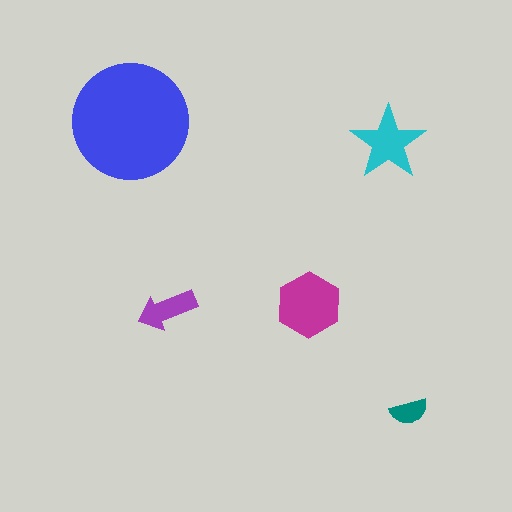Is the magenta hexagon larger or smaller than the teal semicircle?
Larger.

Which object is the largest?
The blue circle.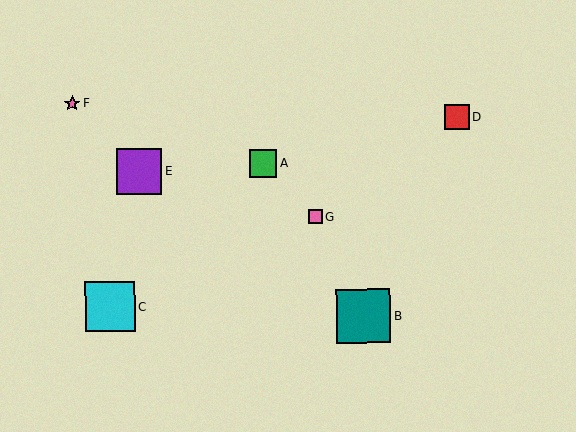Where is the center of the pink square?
The center of the pink square is at (315, 216).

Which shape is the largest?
The teal square (labeled B) is the largest.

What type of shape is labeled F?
Shape F is a pink star.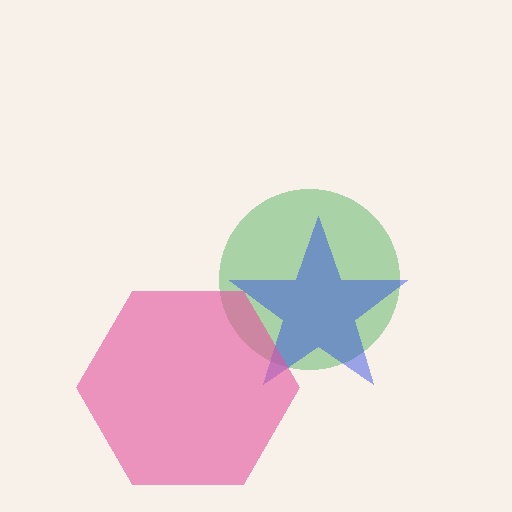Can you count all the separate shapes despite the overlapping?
Yes, there are 3 separate shapes.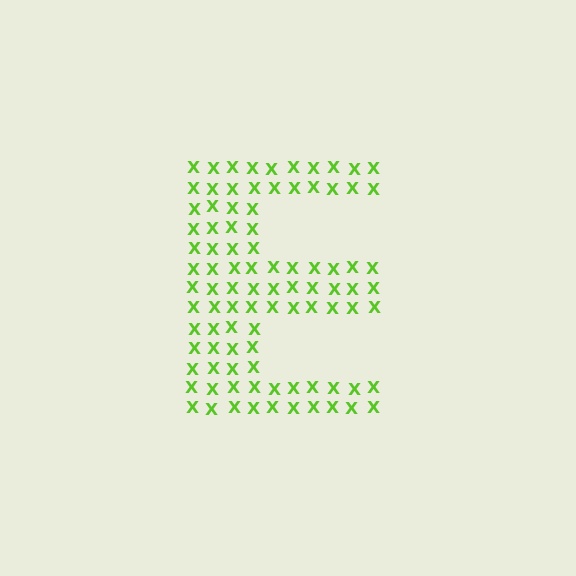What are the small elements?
The small elements are letter X's.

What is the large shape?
The large shape is the letter E.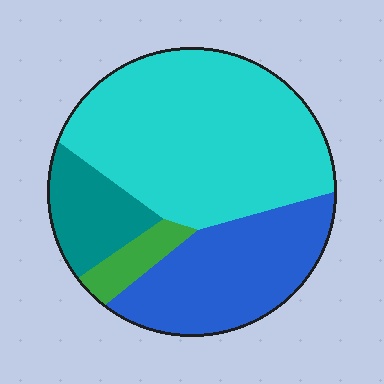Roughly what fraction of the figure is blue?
Blue takes up about one quarter (1/4) of the figure.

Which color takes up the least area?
Green, at roughly 5%.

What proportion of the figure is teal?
Teal takes up less than a quarter of the figure.